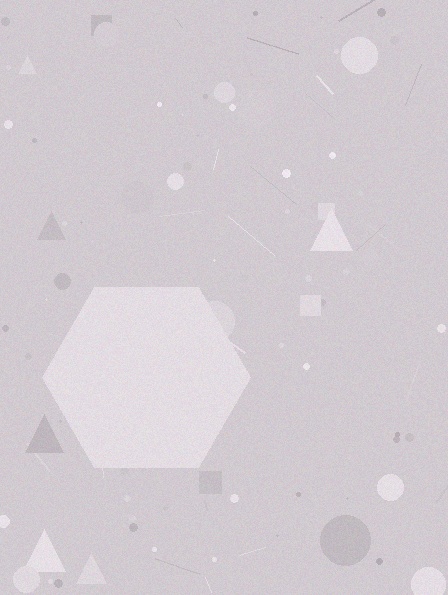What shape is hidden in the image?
A hexagon is hidden in the image.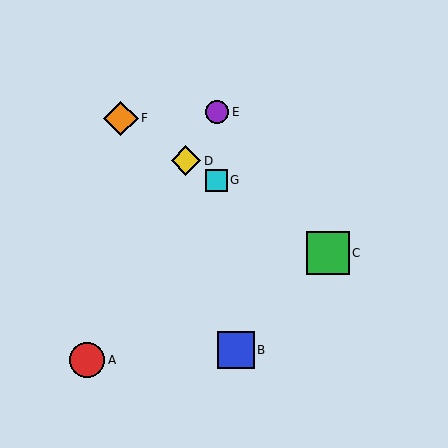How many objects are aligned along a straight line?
4 objects (C, D, F, G) are aligned along a straight line.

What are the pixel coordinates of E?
Object E is at (217, 112).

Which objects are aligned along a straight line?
Objects C, D, F, G are aligned along a straight line.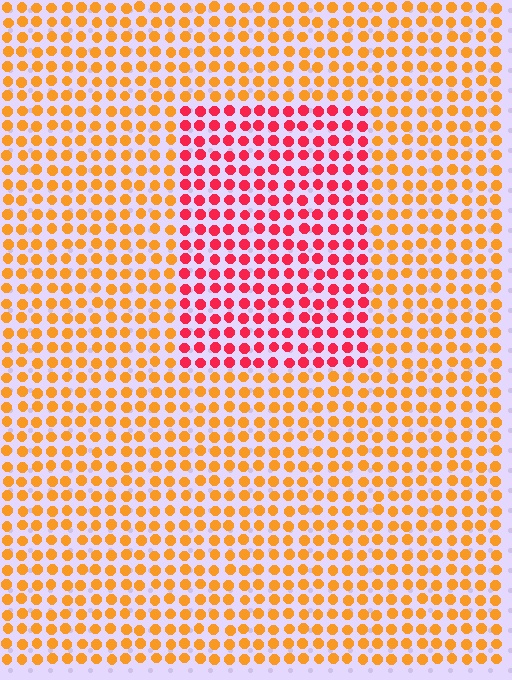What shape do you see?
I see a rectangle.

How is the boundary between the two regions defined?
The boundary is defined purely by a slight shift in hue (about 45 degrees). Spacing, size, and orientation are identical on both sides.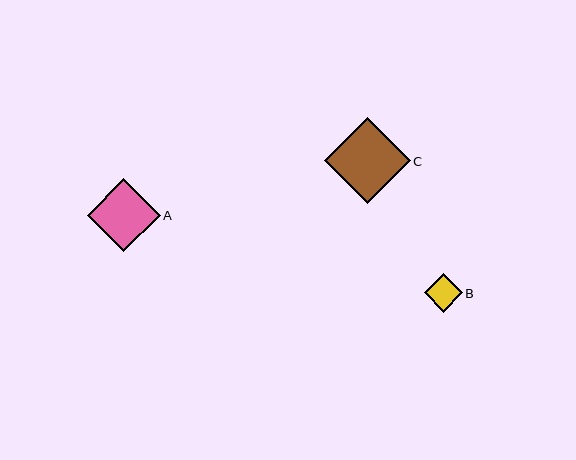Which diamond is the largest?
Diamond C is the largest with a size of approximately 86 pixels.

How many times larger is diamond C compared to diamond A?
Diamond C is approximately 1.2 times the size of diamond A.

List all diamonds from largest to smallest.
From largest to smallest: C, A, B.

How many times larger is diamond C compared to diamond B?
Diamond C is approximately 2.2 times the size of diamond B.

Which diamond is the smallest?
Diamond B is the smallest with a size of approximately 38 pixels.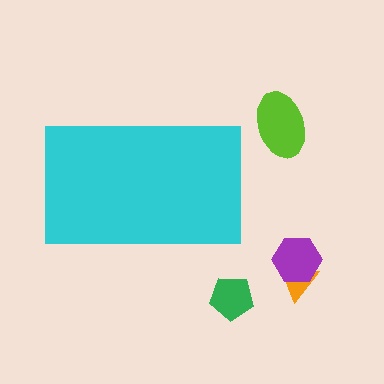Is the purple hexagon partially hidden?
No, the purple hexagon is fully visible.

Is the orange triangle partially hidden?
No, the orange triangle is fully visible.